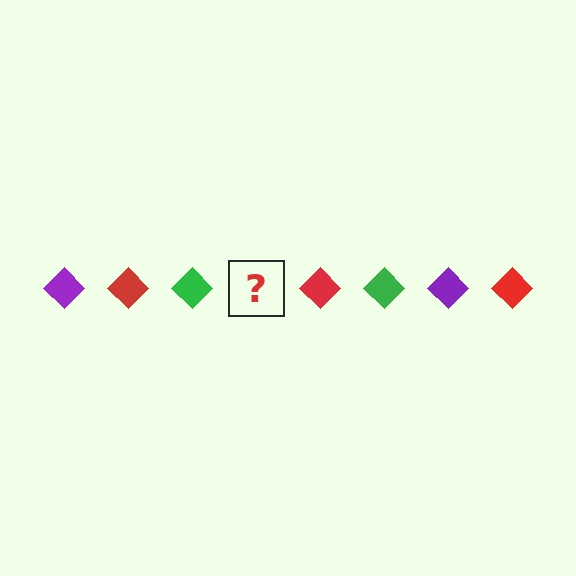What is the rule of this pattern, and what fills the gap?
The rule is that the pattern cycles through purple, red, green diamonds. The gap should be filled with a purple diamond.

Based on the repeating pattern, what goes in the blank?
The blank should be a purple diamond.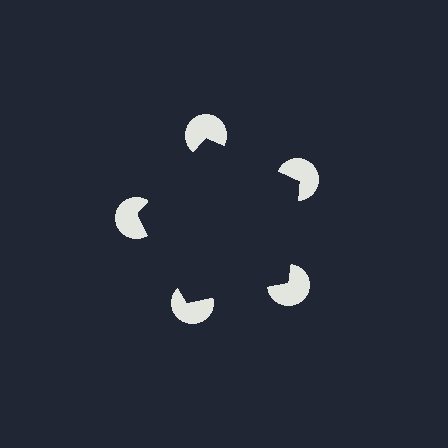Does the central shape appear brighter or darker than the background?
It typically appears slightly darker than the background, even though no actual brightness change is drawn.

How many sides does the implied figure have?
5 sides.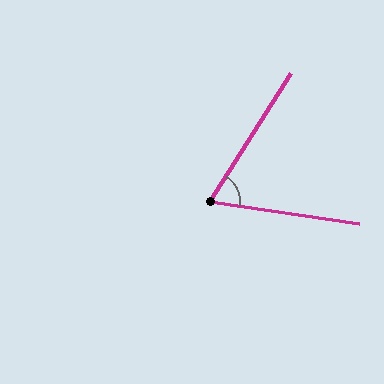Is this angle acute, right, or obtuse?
It is acute.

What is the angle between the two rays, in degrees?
Approximately 66 degrees.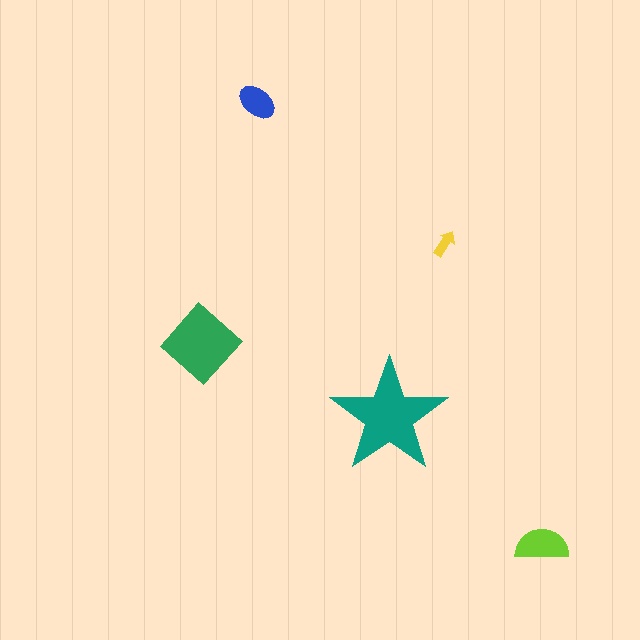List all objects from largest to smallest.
The teal star, the green diamond, the lime semicircle, the blue ellipse, the yellow arrow.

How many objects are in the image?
There are 5 objects in the image.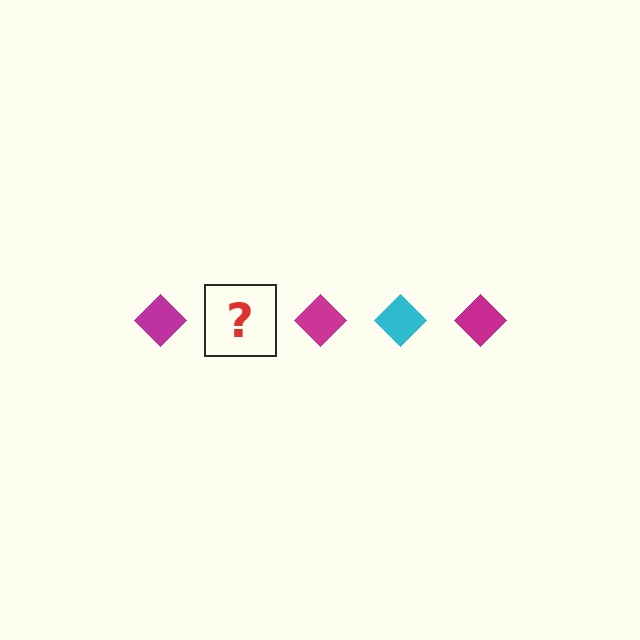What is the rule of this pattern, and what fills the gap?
The rule is that the pattern cycles through magenta, cyan diamonds. The gap should be filled with a cyan diamond.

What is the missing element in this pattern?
The missing element is a cyan diamond.